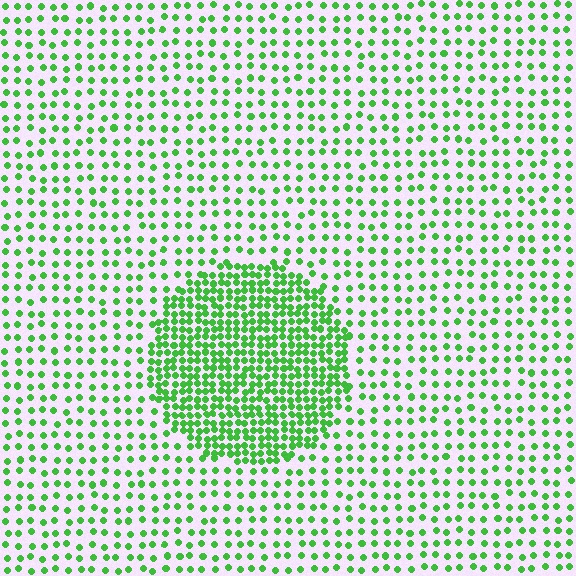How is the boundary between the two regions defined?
The boundary is defined by a change in element density (approximately 2.5x ratio). All elements are the same color, size, and shape.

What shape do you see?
I see a circle.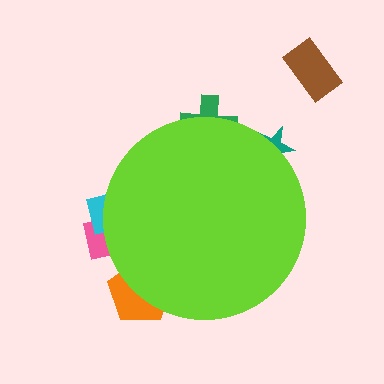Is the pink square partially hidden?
Yes, the pink square is partially hidden behind the lime circle.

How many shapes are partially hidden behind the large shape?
5 shapes are partially hidden.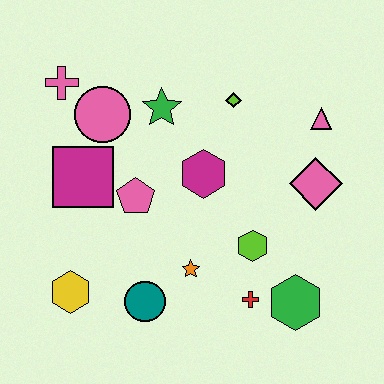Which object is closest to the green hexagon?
The red cross is closest to the green hexagon.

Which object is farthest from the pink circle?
The green hexagon is farthest from the pink circle.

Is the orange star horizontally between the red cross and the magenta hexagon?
No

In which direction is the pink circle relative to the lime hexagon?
The pink circle is to the left of the lime hexagon.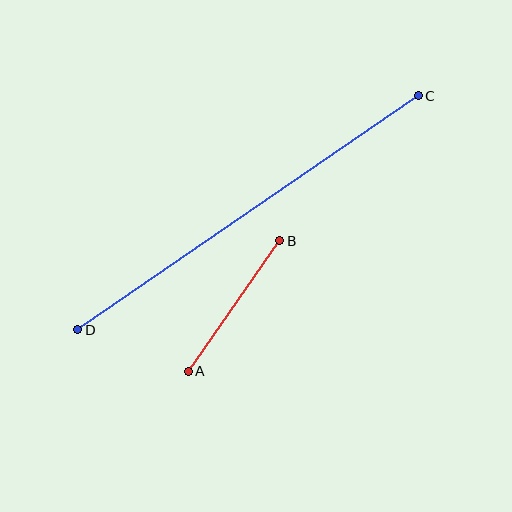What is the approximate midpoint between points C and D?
The midpoint is at approximately (248, 213) pixels.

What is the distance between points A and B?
The distance is approximately 159 pixels.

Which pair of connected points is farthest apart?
Points C and D are farthest apart.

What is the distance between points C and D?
The distance is approximately 413 pixels.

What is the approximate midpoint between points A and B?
The midpoint is at approximately (234, 306) pixels.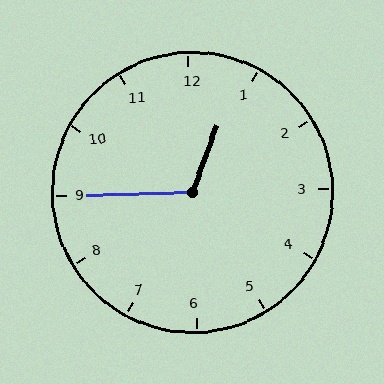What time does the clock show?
12:45.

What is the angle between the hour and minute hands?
Approximately 112 degrees.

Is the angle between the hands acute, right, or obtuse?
It is obtuse.